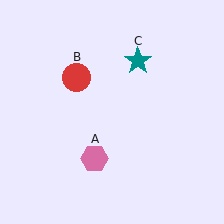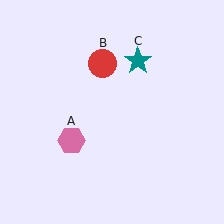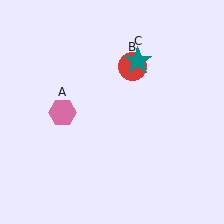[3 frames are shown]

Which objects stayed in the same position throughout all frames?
Teal star (object C) remained stationary.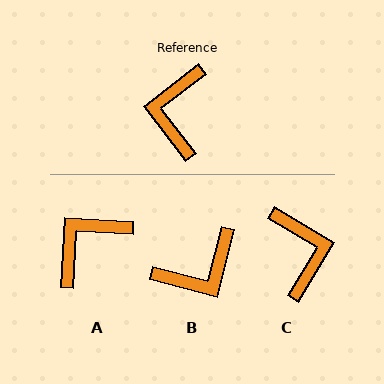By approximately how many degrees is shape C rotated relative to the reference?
Approximately 158 degrees clockwise.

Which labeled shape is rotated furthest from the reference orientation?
C, about 158 degrees away.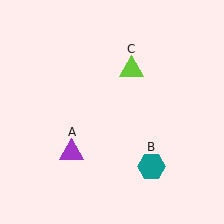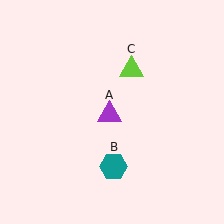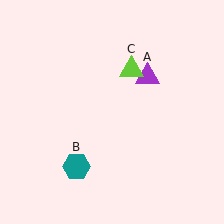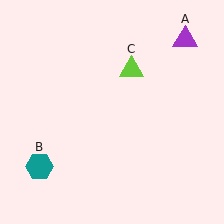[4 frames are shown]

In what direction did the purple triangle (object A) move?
The purple triangle (object A) moved up and to the right.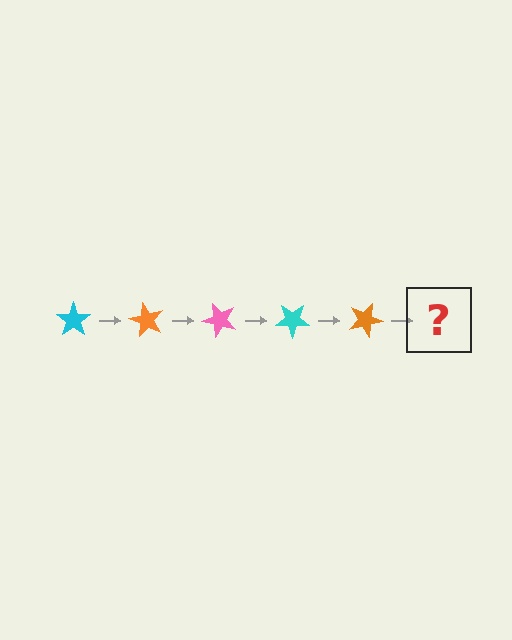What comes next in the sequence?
The next element should be a pink star, rotated 300 degrees from the start.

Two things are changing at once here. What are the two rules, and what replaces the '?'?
The two rules are that it rotates 60 degrees each step and the color cycles through cyan, orange, and pink. The '?' should be a pink star, rotated 300 degrees from the start.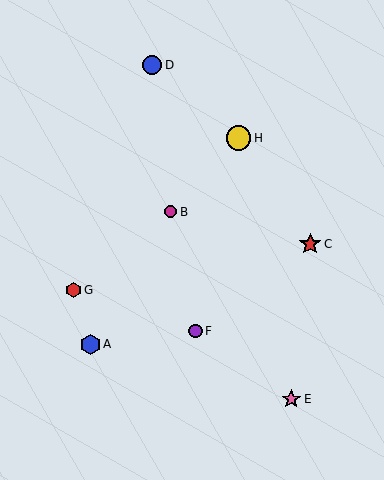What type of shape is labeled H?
Shape H is a yellow circle.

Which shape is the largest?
The yellow circle (labeled H) is the largest.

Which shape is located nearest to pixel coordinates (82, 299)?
The red hexagon (labeled G) at (74, 290) is nearest to that location.